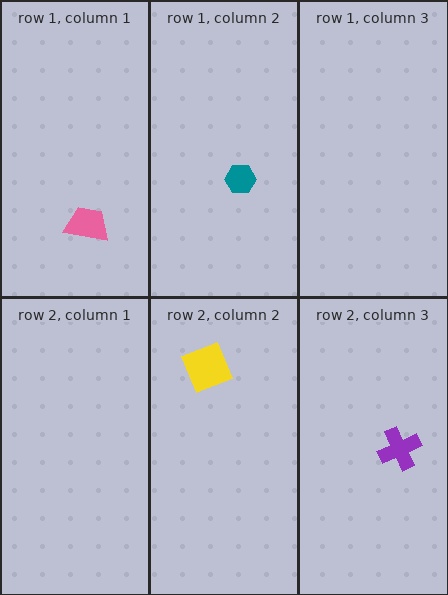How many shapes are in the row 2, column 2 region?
1.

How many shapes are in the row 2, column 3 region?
1.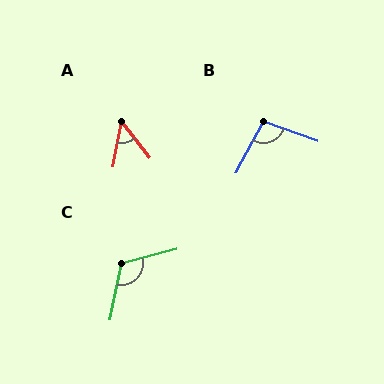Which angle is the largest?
C, at approximately 116 degrees.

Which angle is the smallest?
A, at approximately 49 degrees.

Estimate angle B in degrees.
Approximately 99 degrees.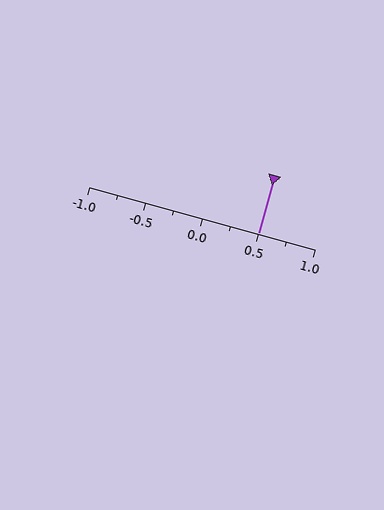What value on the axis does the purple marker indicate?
The marker indicates approximately 0.5.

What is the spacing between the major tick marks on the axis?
The major ticks are spaced 0.5 apart.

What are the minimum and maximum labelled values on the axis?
The axis runs from -1.0 to 1.0.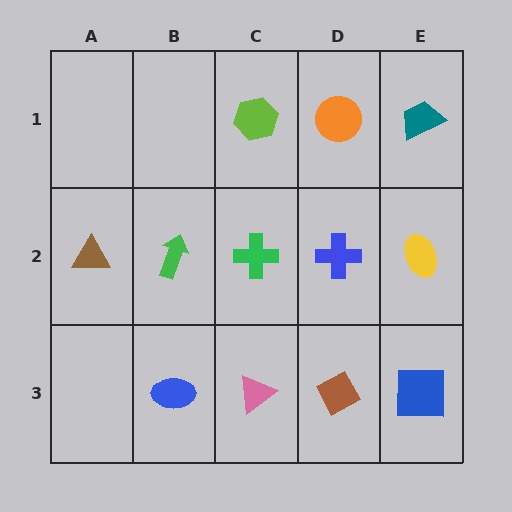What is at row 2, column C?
A green cross.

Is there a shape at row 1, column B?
No, that cell is empty.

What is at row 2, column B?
A green arrow.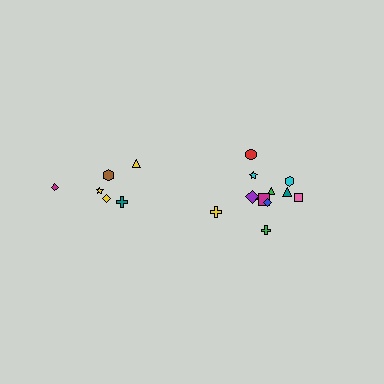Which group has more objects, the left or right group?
The right group.